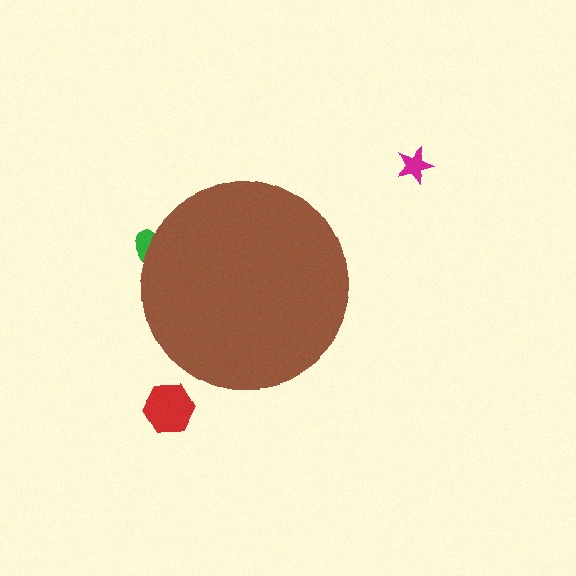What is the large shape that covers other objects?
A brown circle.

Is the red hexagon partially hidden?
No, the red hexagon is fully visible.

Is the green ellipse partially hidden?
Yes, the green ellipse is partially hidden behind the brown circle.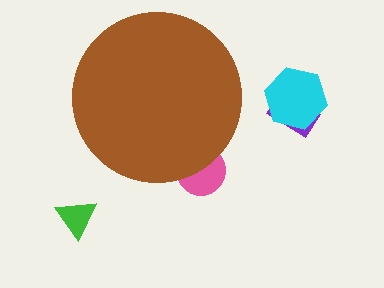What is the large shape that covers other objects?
A brown circle.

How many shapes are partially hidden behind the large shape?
1 shape is partially hidden.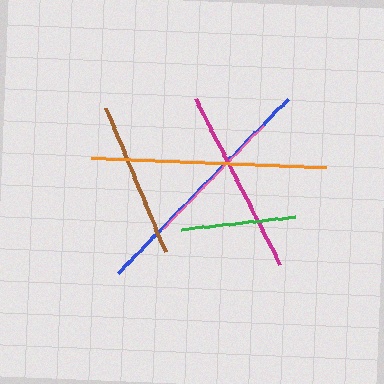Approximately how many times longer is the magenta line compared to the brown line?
The magenta line is approximately 1.2 times the length of the brown line.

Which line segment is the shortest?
The green line is the shortest at approximately 114 pixels.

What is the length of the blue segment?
The blue segment is approximately 244 pixels long.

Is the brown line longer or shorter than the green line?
The brown line is longer than the green line.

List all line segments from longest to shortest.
From longest to shortest: blue, orange, magenta, brown, pink, green.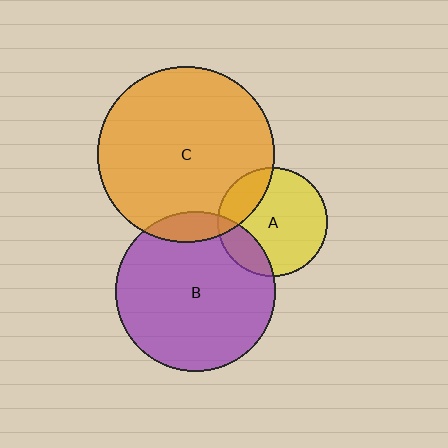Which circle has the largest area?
Circle C (orange).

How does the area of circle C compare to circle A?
Approximately 2.6 times.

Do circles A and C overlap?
Yes.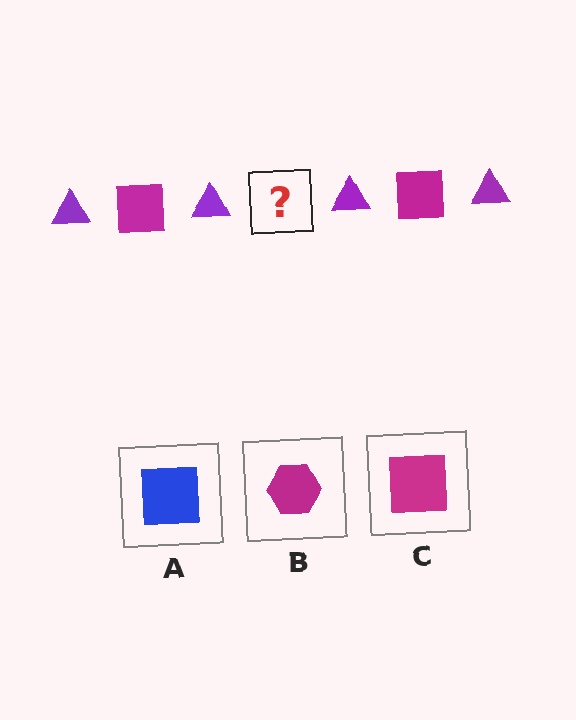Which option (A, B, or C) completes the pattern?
C.